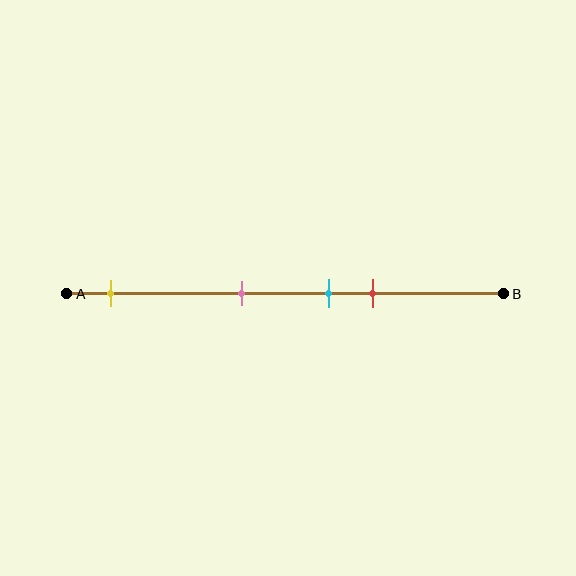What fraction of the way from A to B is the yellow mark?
The yellow mark is approximately 10% (0.1) of the way from A to B.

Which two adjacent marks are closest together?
The cyan and red marks are the closest adjacent pair.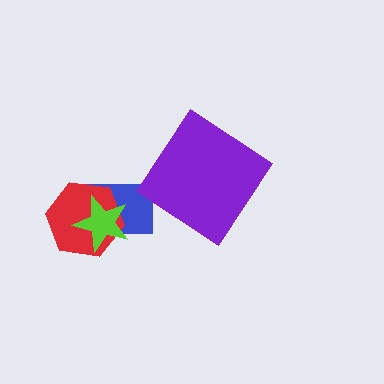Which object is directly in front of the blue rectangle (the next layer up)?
The red hexagon is directly in front of the blue rectangle.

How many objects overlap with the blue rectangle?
2 objects overlap with the blue rectangle.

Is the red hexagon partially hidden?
Yes, it is partially covered by another shape.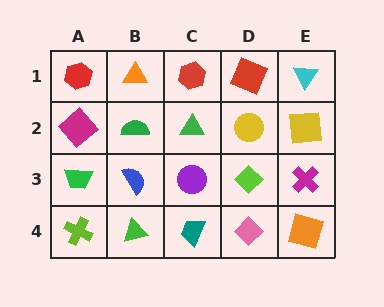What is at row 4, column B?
A green triangle.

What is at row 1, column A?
A red hexagon.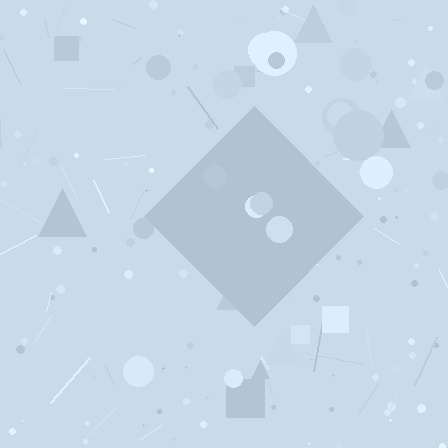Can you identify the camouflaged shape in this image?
The camouflaged shape is a diamond.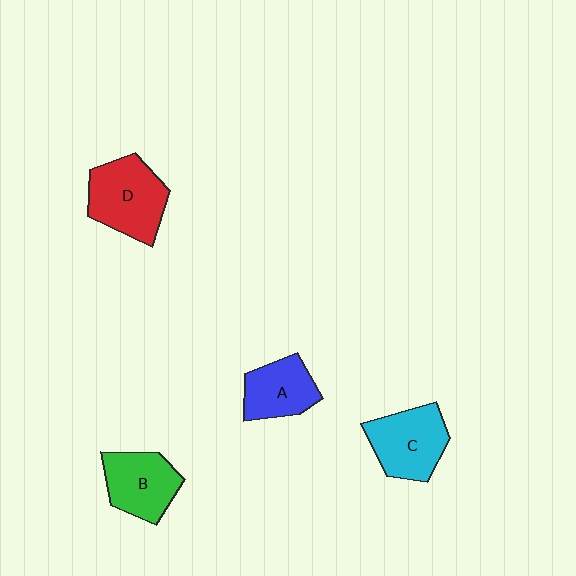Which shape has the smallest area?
Shape A (blue).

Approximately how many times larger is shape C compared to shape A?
Approximately 1.2 times.